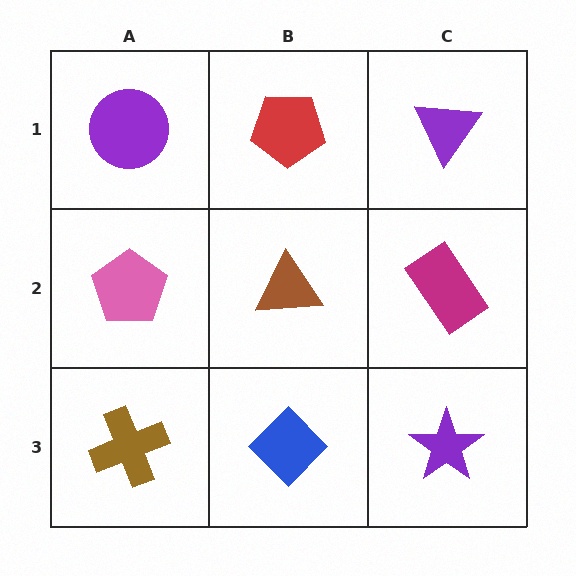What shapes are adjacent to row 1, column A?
A pink pentagon (row 2, column A), a red pentagon (row 1, column B).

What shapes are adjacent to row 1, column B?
A brown triangle (row 2, column B), a purple circle (row 1, column A), a purple triangle (row 1, column C).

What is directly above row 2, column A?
A purple circle.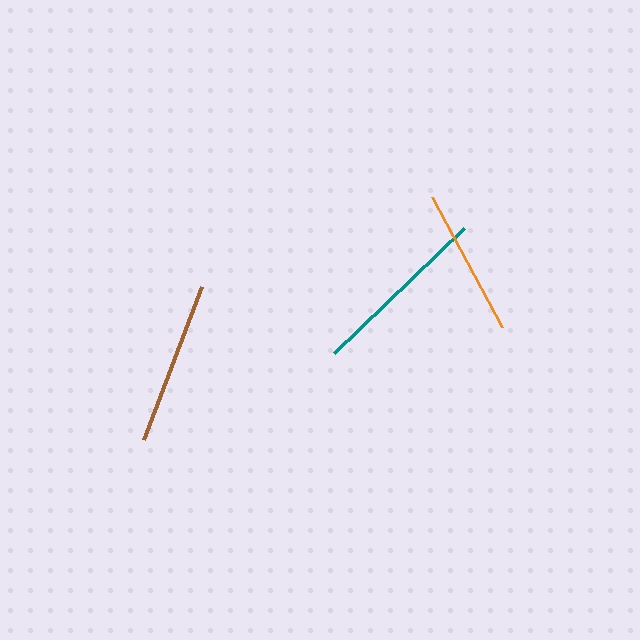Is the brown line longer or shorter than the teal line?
The teal line is longer than the brown line.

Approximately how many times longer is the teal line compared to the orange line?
The teal line is approximately 1.2 times the length of the orange line.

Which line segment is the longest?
The teal line is the longest at approximately 180 pixels.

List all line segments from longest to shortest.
From longest to shortest: teal, brown, orange.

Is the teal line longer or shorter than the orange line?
The teal line is longer than the orange line.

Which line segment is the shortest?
The orange line is the shortest at approximately 148 pixels.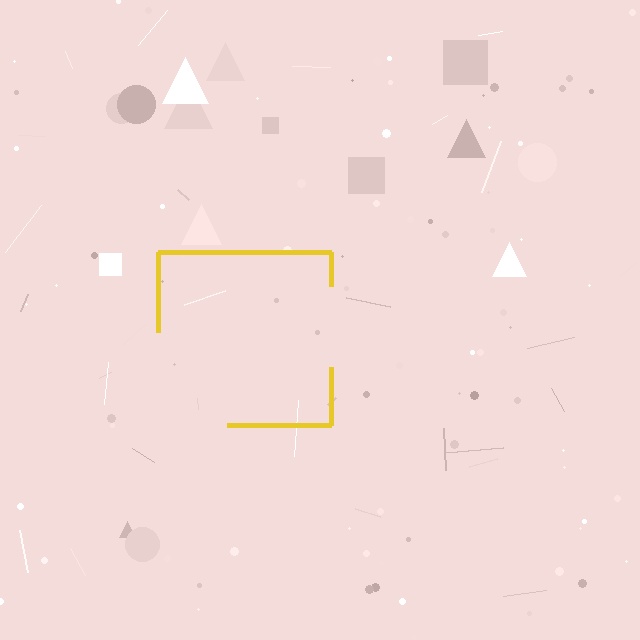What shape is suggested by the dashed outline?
The dashed outline suggests a square.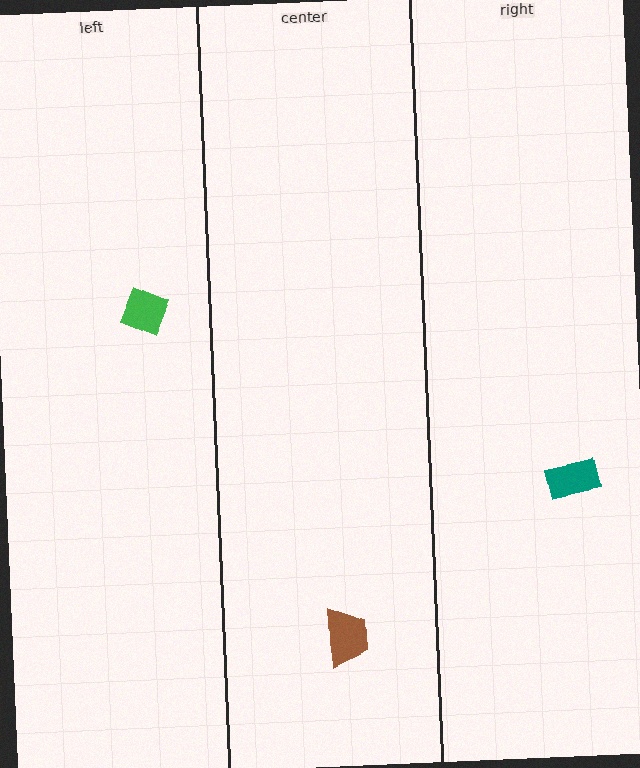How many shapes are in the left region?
1.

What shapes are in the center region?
The brown trapezoid.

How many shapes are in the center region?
1.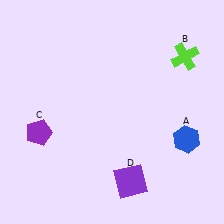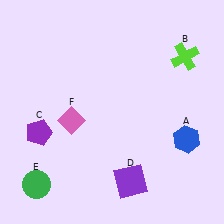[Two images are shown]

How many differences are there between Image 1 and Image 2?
There are 2 differences between the two images.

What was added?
A green circle (E), a pink diamond (F) were added in Image 2.